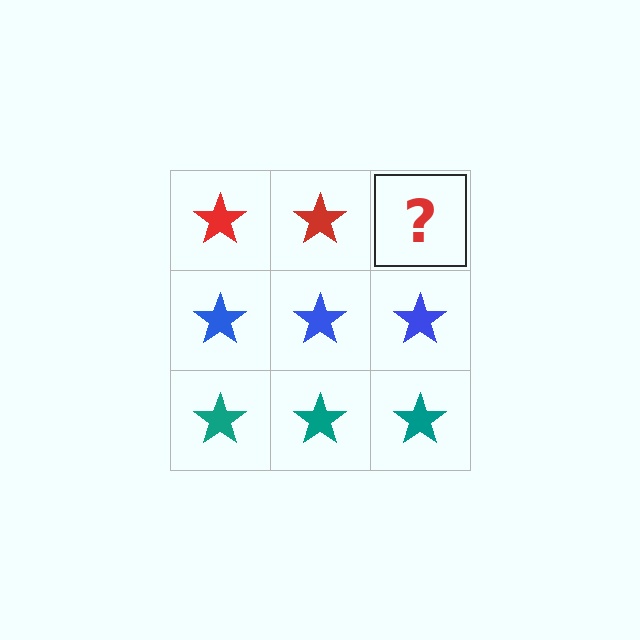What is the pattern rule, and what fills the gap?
The rule is that each row has a consistent color. The gap should be filled with a red star.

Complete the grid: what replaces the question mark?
The question mark should be replaced with a red star.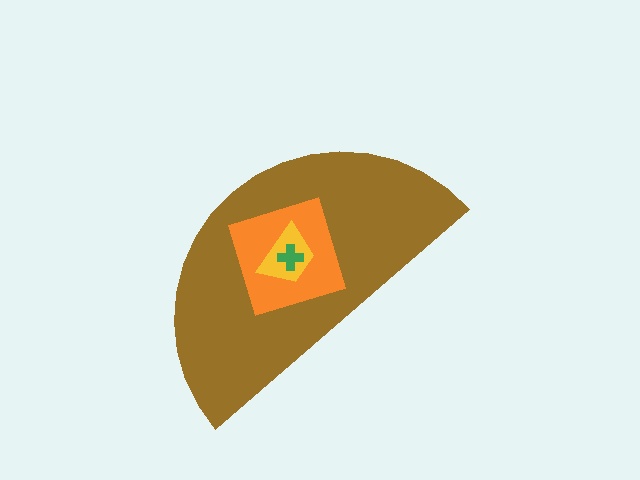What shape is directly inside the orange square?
The yellow trapezoid.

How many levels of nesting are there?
4.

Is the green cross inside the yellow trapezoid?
Yes.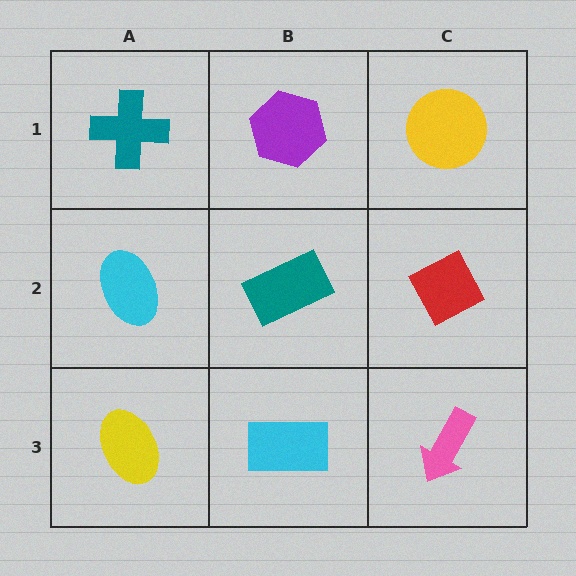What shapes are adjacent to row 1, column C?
A red diamond (row 2, column C), a purple hexagon (row 1, column B).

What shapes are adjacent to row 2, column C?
A yellow circle (row 1, column C), a pink arrow (row 3, column C), a teal rectangle (row 2, column B).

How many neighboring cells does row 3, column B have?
3.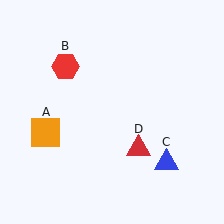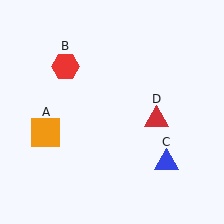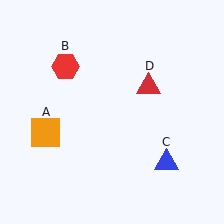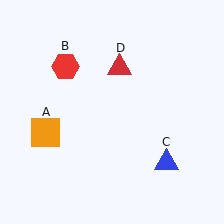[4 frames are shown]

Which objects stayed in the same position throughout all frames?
Orange square (object A) and red hexagon (object B) and blue triangle (object C) remained stationary.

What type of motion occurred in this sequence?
The red triangle (object D) rotated counterclockwise around the center of the scene.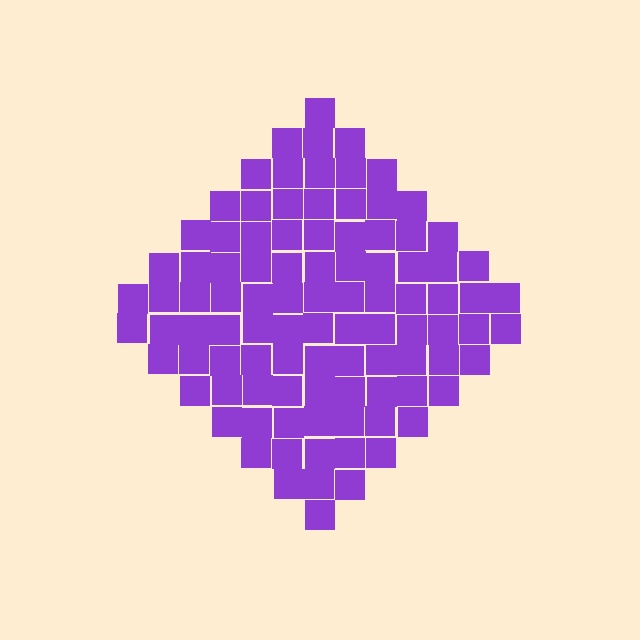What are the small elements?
The small elements are squares.